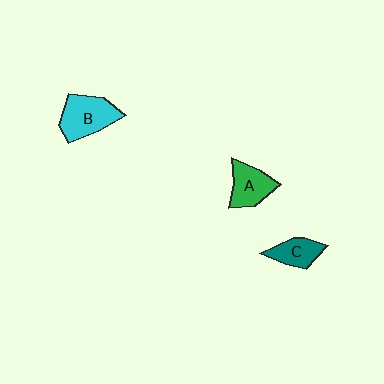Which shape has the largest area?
Shape B (cyan).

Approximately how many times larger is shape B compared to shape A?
Approximately 1.3 times.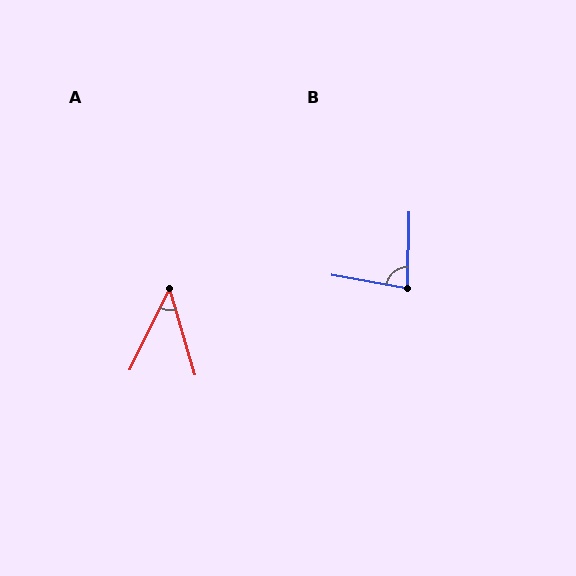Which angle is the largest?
B, at approximately 81 degrees.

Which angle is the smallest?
A, at approximately 43 degrees.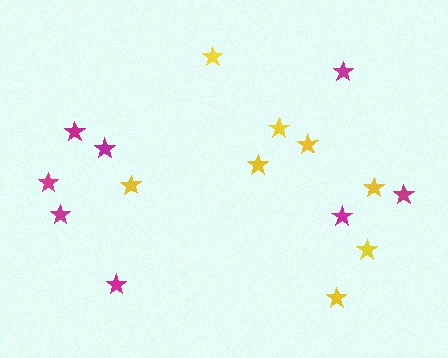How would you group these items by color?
There are 2 groups: one group of yellow stars (8) and one group of magenta stars (8).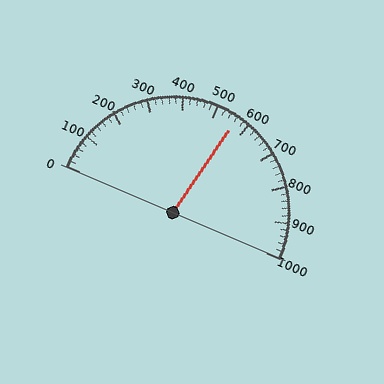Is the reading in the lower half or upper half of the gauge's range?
The reading is in the upper half of the range (0 to 1000).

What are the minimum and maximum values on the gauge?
The gauge ranges from 0 to 1000.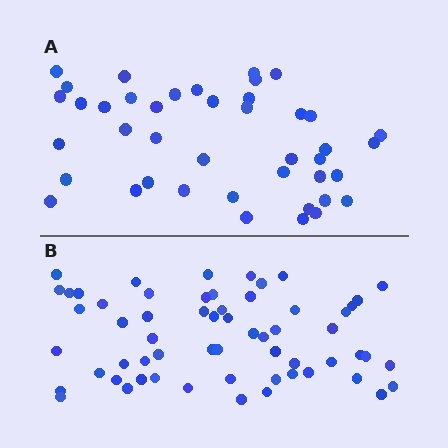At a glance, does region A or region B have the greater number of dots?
Region B (the bottom region) has more dots.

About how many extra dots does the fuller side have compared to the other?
Region B has approximately 20 more dots than region A.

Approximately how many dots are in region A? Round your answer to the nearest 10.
About 40 dots. (The exact count is 42, which rounds to 40.)